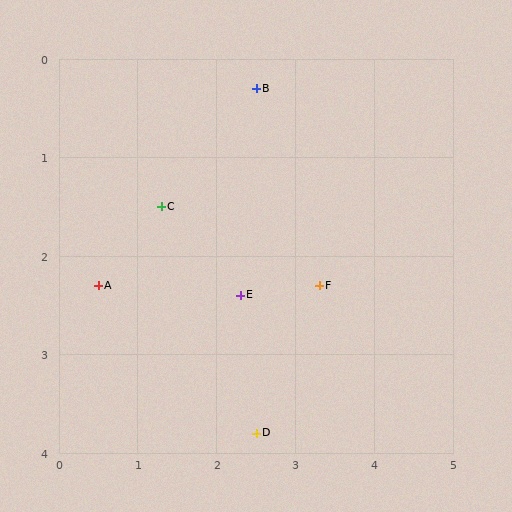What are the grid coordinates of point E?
Point E is at approximately (2.3, 2.4).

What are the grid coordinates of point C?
Point C is at approximately (1.3, 1.5).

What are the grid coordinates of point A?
Point A is at approximately (0.5, 2.3).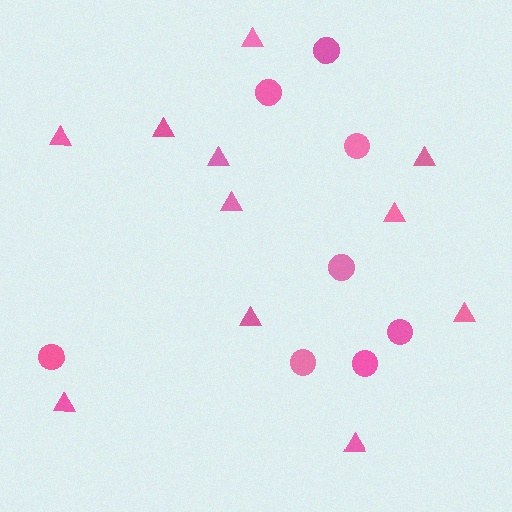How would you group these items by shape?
There are 2 groups: one group of circles (8) and one group of triangles (11).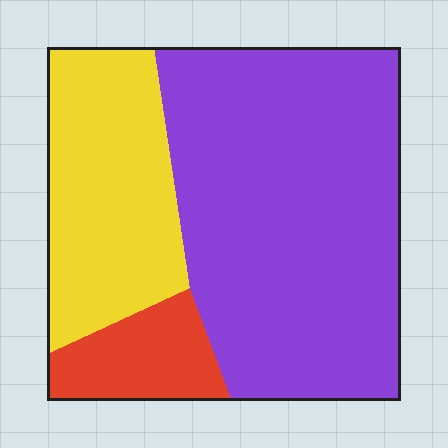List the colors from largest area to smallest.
From largest to smallest: purple, yellow, red.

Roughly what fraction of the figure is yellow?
Yellow covers 28% of the figure.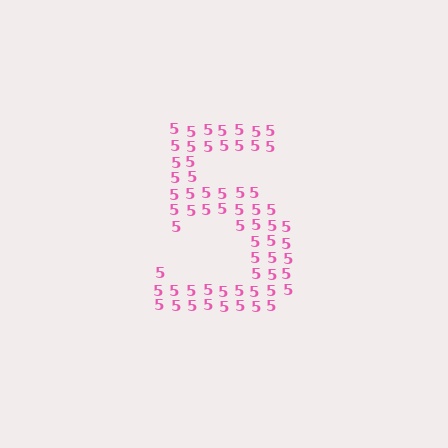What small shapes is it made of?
It is made of small digit 5's.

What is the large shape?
The large shape is the digit 5.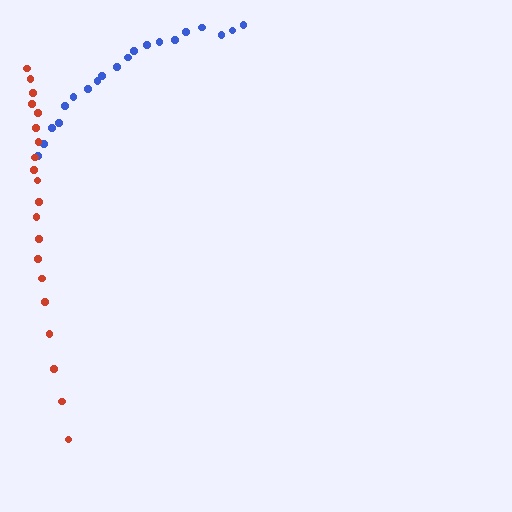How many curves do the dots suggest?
There are 2 distinct paths.